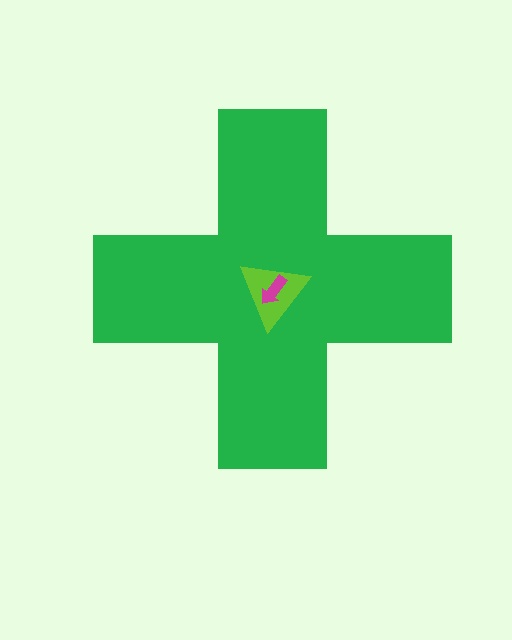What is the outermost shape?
The green cross.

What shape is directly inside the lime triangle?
The magenta arrow.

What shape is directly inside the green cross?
The lime triangle.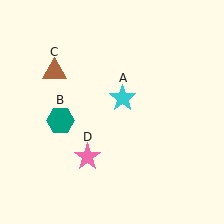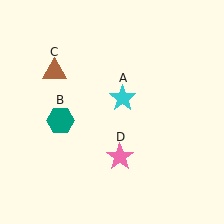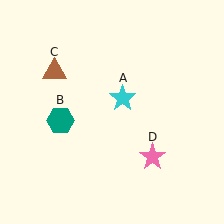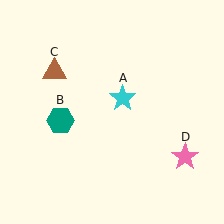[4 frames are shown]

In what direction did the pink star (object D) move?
The pink star (object D) moved right.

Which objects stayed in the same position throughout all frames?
Cyan star (object A) and teal hexagon (object B) and brown triangle (object C) remained stationary.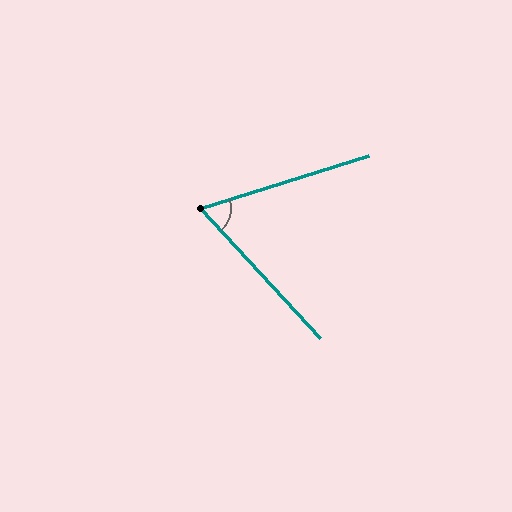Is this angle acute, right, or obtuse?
It is acute.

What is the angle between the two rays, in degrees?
Approximately 65 degrees.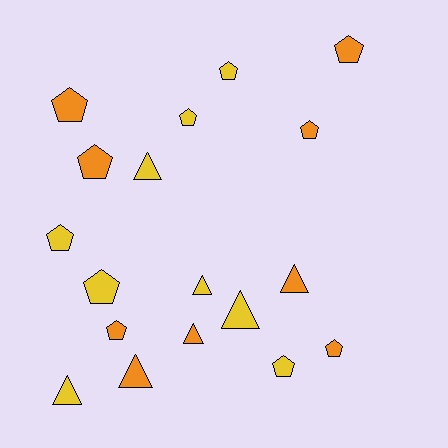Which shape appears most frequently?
Pentagon, with 11 objects.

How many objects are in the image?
There are 18 objects.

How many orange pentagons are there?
There are 6 orange pentagons.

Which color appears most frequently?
Yellow, with 9 objects.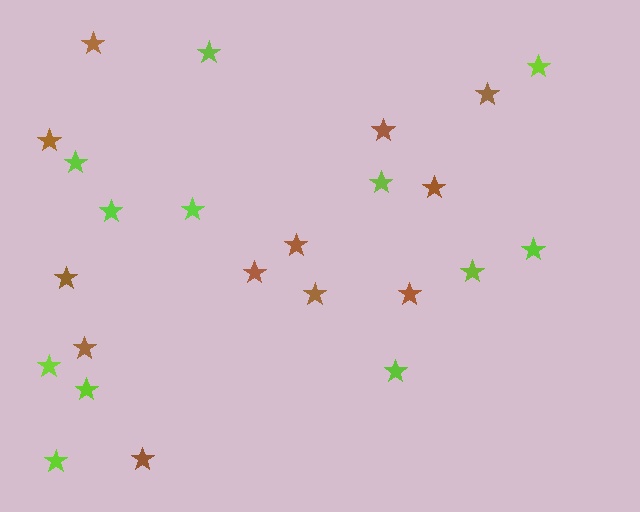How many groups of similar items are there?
There are 2 groups: one group of brown stars (12) and one group of lime stars (12).